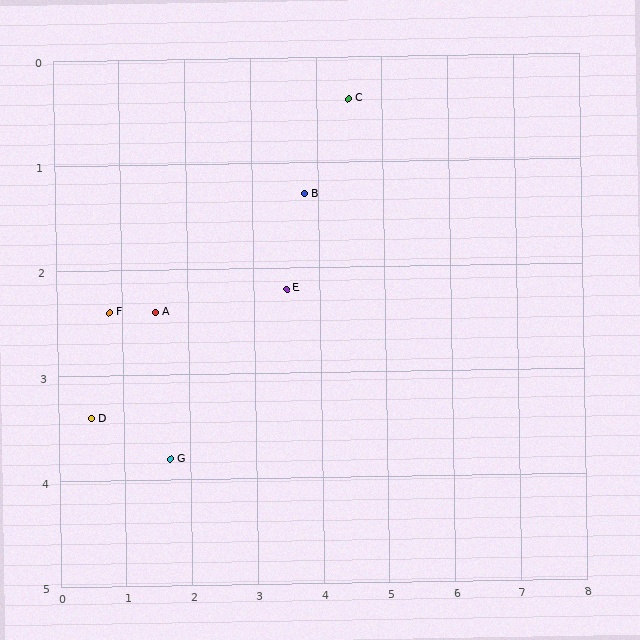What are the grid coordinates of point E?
Point E is at approximately (3.5, 2.2).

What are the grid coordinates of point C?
Point C is at approximately (4.5, 0.4).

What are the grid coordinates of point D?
Point D is at approximately (0.5, 3.4).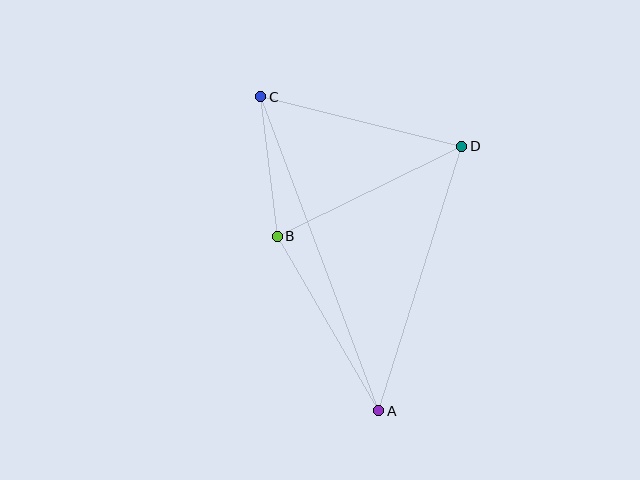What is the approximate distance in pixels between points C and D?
The distance between C and D is approximately 207 pixels.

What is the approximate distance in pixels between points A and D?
The distance between A and D is approximately 277 pixels.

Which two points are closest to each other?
Points B and C are closest to each other.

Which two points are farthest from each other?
Points A and C are farthest from each other.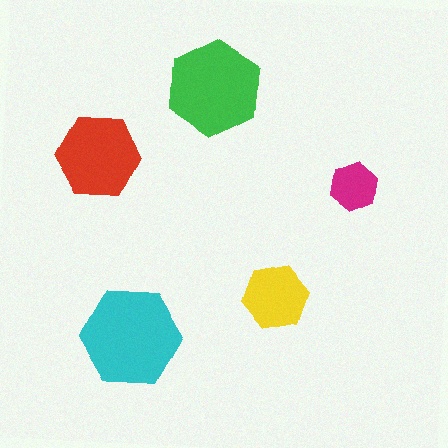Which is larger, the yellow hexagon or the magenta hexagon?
The yellow one.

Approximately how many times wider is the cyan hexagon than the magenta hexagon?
About 2 times wider.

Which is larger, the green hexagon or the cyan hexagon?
The cyan one.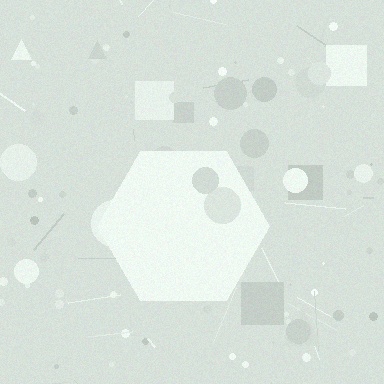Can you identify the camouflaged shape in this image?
The camouflaged shape is a hexagon.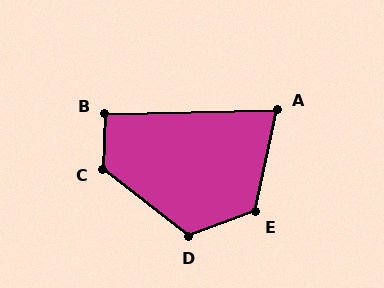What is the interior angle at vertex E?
Approximately 123 degrees (obtuse).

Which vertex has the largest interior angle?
C, at approximately 126 degrees.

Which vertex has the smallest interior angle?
A, at approximately 76 degrees.